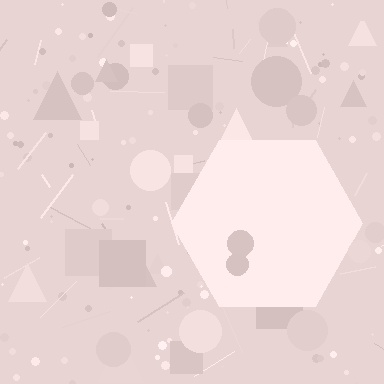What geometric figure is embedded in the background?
A hexagon is embedded in the background.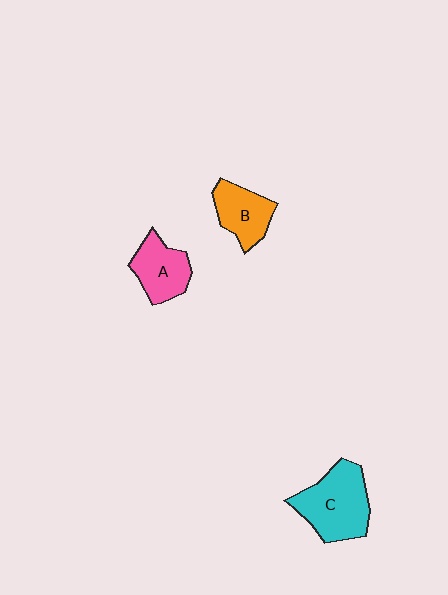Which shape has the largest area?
Shape C (cyan).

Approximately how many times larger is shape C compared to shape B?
Approximately 1.6 times.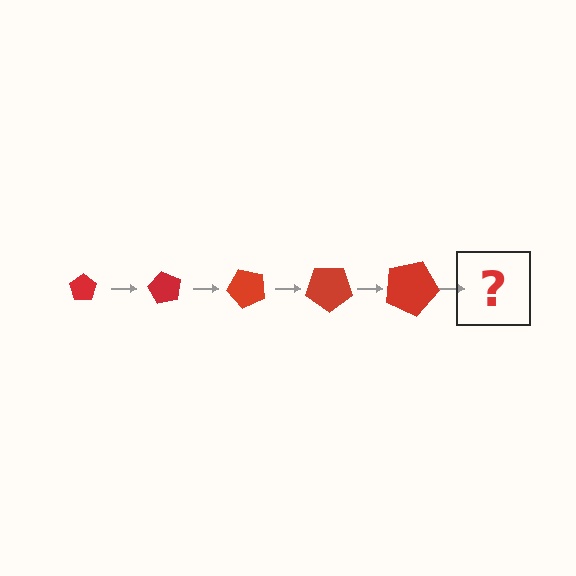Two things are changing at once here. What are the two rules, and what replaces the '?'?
The two rules are that the pentagon grows larger each step and it rotates 60 degrees each step. The '?' should be a pentagon, larger than the previous one and rotated 300 degrees from the start.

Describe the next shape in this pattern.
It should be a pentagon, larger than the previous one and rotated 300 degrees from the start.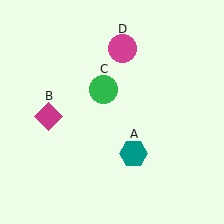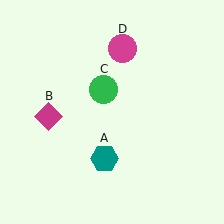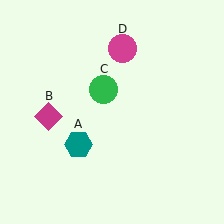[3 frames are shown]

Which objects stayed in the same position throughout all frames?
Magenta diamond (object B) and green circle (object C) and magenta circle (object D) remained stationary.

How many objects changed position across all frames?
1 object changed position: teal hexagon (object A).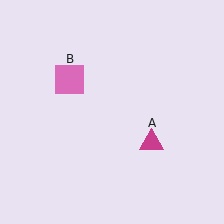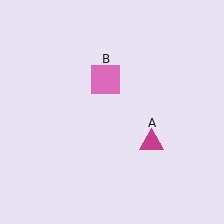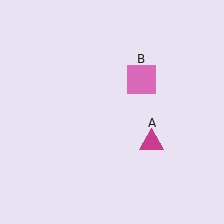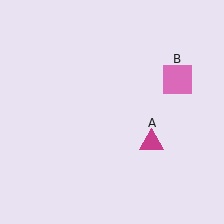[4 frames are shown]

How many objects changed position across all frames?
1 object changed position: pink square (object B).